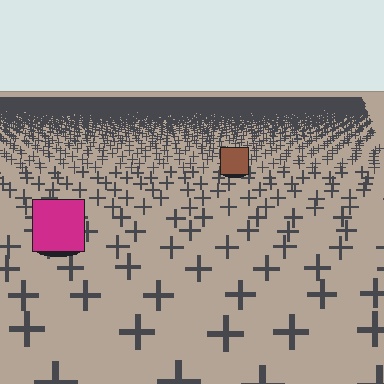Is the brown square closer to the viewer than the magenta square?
No. The magenta square is closer — you can tell from the texture gradient: the ground texture is coarser near it.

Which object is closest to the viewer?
The magenta square is closest. The texture marks near it are larger and more spread out.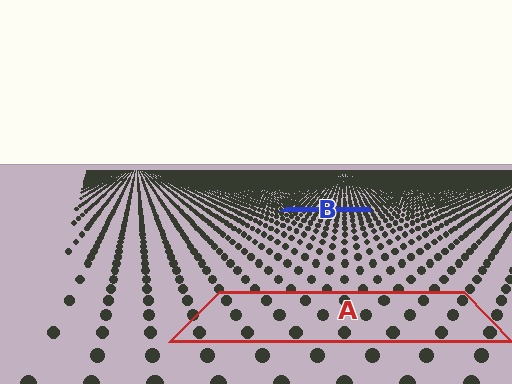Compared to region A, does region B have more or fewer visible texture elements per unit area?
Region B has more texture elements per unit area — they are packed more densely because it is farther away.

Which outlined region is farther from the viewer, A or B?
Region B is farther from the viewer — the texture elements inside it appear smaller and more densely packed.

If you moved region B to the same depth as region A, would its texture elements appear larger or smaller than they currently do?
They would appear larger. At a closer depth, the same texture elements are projected at a bigger on-screen size.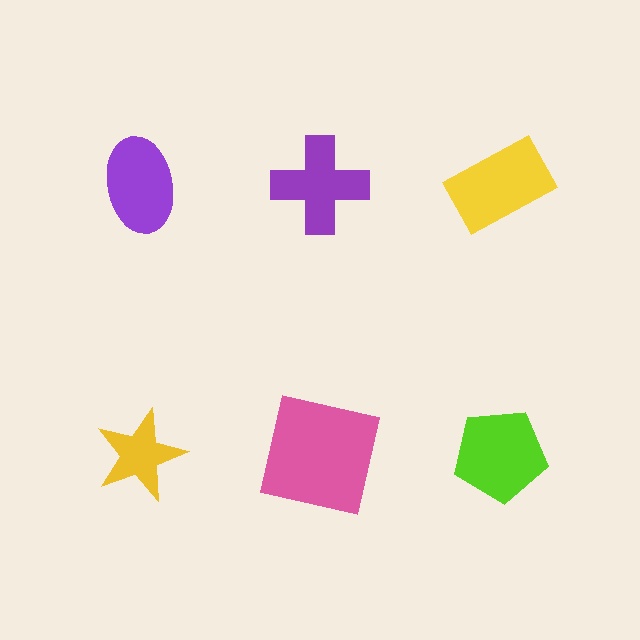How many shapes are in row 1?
3 shapes.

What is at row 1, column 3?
A yellow rectangle.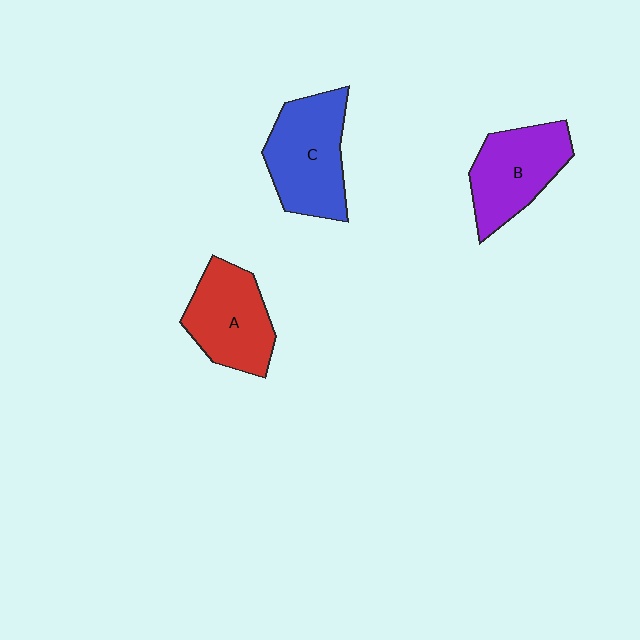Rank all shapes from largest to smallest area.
From largest to smallest: C (blue), A (red), B (purple).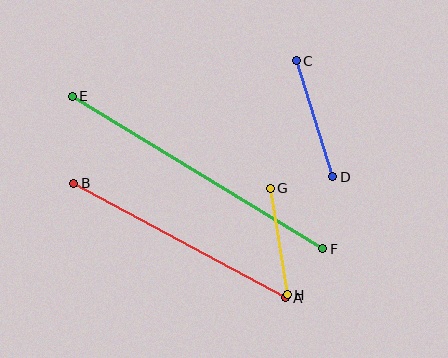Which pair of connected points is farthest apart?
Points E and F are farthest apart.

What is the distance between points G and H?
The distance is approximately 108 pixels.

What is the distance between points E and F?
The distance is approximately 293 pixels.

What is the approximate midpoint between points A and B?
The midpoint is at approximately (180, 240) pixels.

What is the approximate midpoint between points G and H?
The midpoint is at approximately (279, 242) pixels.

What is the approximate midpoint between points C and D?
The midpoint is at approximately (315, 119) pixels.